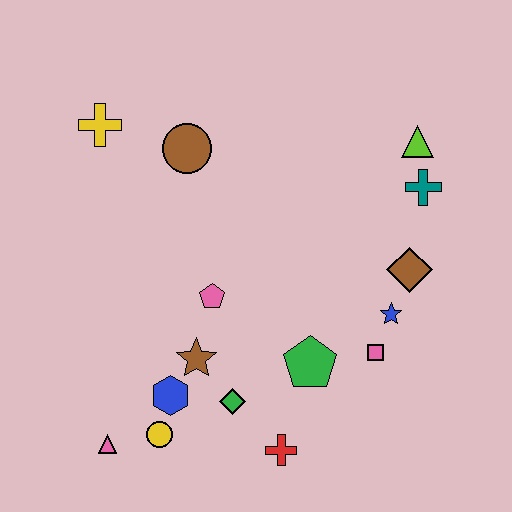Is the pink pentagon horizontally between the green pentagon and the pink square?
No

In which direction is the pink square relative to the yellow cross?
The pink square is to the right of the yellow cross.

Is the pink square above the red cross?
Yes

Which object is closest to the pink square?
The blue star is closest to the pink square.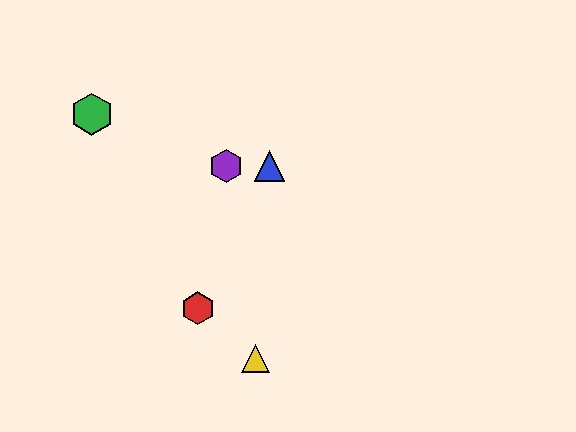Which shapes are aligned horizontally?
The blue triangle, the purple hexagon are aligned horizontally.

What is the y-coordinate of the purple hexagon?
The purple hexagon is at y≈166.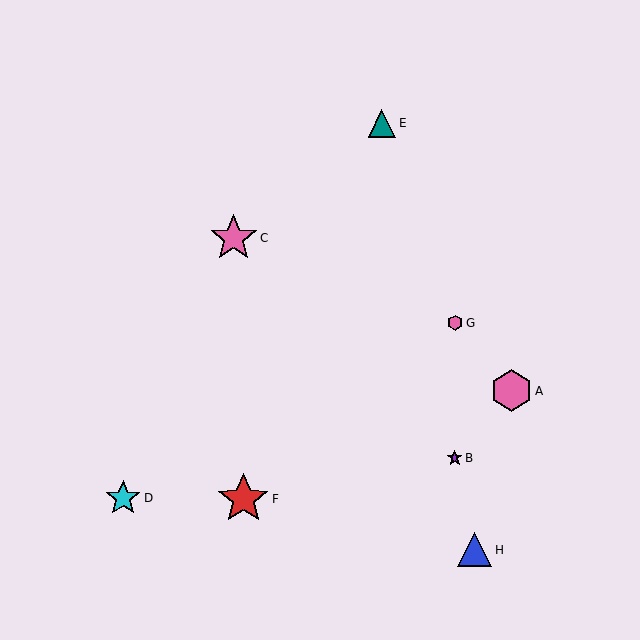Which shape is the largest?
The red star (labeled F) is the largest.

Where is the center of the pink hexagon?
The center of the pink hexagon is at (511, 391).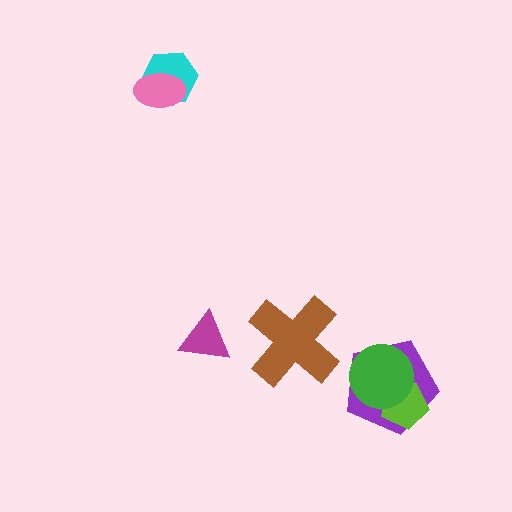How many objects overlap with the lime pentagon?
2 objects overlap with the lime pentagon.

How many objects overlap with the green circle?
2 objects overlap with the green circle.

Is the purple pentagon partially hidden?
Yes, it is partially covered by another shape.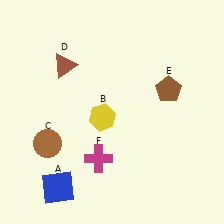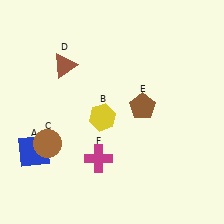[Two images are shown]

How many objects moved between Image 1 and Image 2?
2 objects moved between the two images.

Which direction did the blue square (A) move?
The blue square (A) moved up.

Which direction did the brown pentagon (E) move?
The brown pentagon (E) moved left.